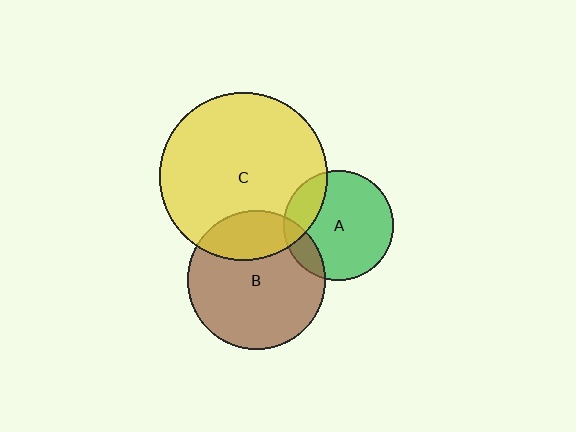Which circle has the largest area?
Circle C (yellow).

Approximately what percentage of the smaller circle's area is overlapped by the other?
Approximately 15%.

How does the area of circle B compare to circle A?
Approximately 1.6 times.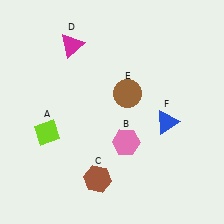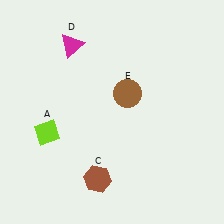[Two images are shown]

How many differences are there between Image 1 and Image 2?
There are 2 differences between the two images.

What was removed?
The blue triangle (F), the pink hexagon (B) were removed in Image 2.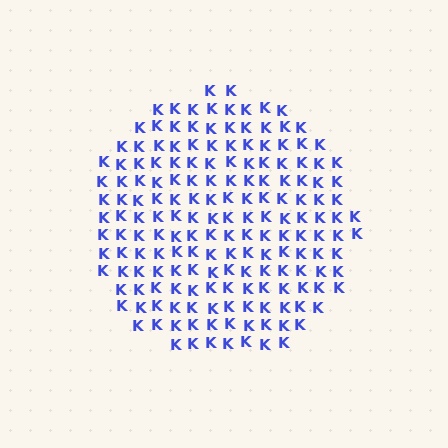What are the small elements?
The small elements are letter K's.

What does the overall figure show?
The overall figure shows a circle.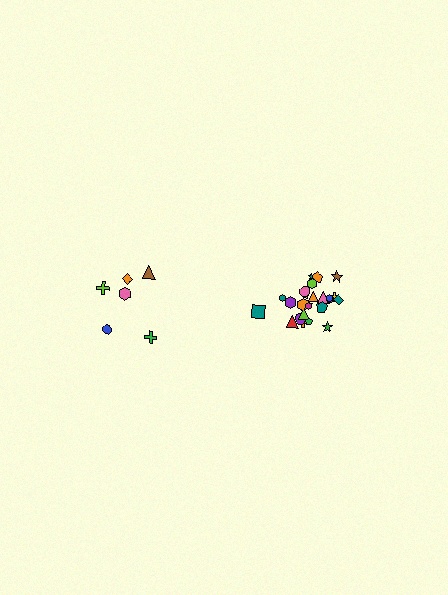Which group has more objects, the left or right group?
The right group.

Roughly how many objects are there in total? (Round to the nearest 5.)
Roughly 30 objects in total.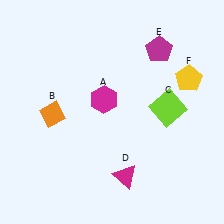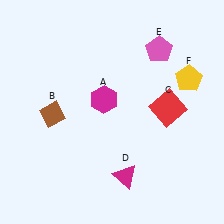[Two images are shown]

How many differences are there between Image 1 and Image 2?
There are 3 differences between the two images.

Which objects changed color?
B changed from orange to brown. C changed from lime to red. E changed from magenta to pink.